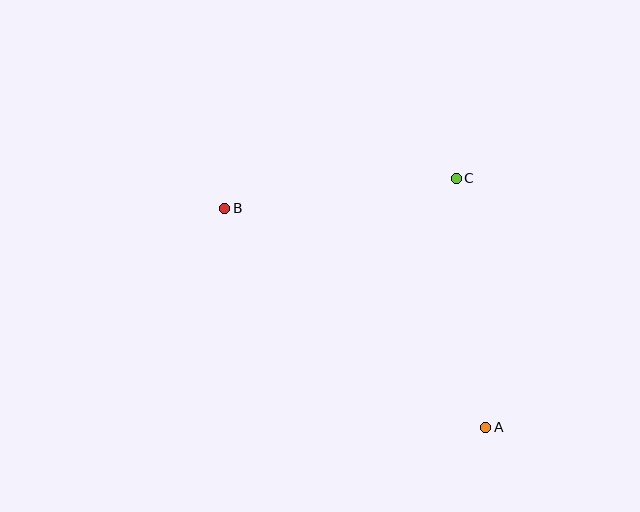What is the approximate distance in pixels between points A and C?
The distance between A and C is approximately 251 pixels.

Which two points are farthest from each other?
Points A and B are farthest from each other.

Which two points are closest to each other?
Points B and C are closest to each other.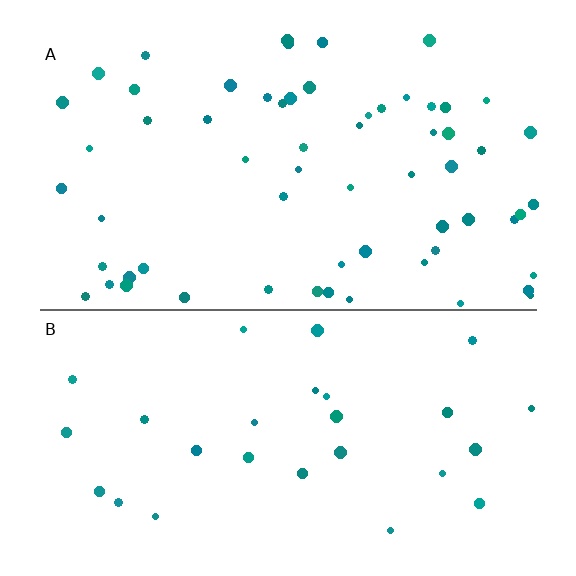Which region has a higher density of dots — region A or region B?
A (the top).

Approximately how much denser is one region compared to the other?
Approximately 2.2× — region A over region B.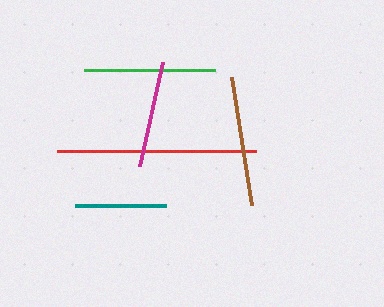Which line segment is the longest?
The red line is the longest at approximately 199 pixels.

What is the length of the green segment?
The green segment is approximately 131 pixels long.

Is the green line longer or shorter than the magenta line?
The green line is longer than the magenta line.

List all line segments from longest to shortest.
From longest to shortest: red, green, brown, magenta, teal.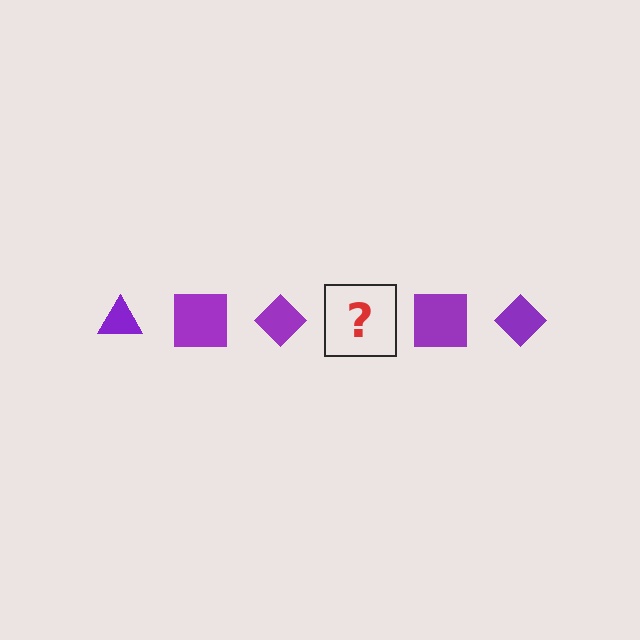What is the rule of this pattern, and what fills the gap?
The rule is that the pattern cycles through triangle, square, diamond shapes in purple. The gap should be filled with a purple triangle.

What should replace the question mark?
The question mark should be replaced with a purple triangle.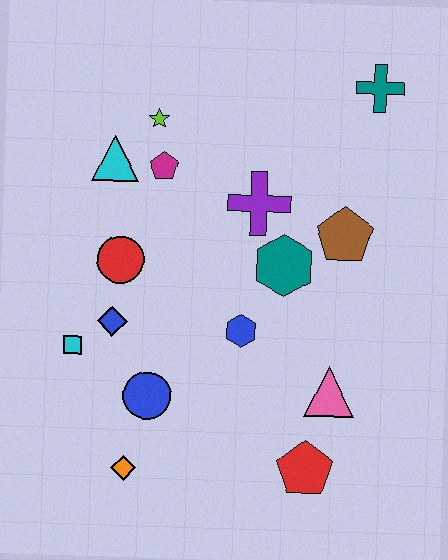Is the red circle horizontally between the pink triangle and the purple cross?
No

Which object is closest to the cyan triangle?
The magenta pentagon is closest to the cyan triangle.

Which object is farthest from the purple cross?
The orange diamond is farthest from the purple cross.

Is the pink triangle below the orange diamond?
No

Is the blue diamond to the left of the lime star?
Yes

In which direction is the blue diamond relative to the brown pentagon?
The blue diamond is to the left of the brown pentagon.